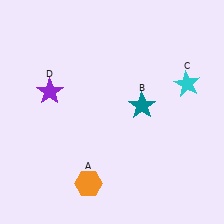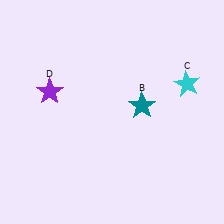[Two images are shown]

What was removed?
The orange hexagon (A) was removed in Image 2.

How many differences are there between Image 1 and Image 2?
There is 1 difference between the two images.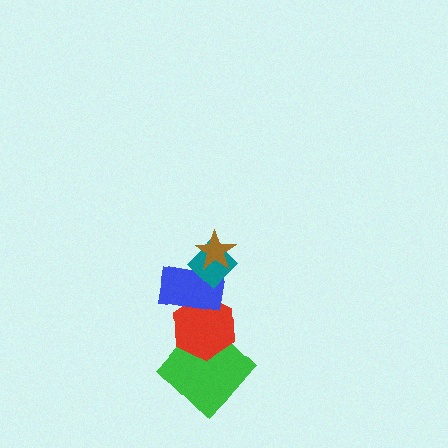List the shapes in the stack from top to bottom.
From top to bottom: the brown star, the teal diamond, the blue rectangle, the red hexagon, the green diamond.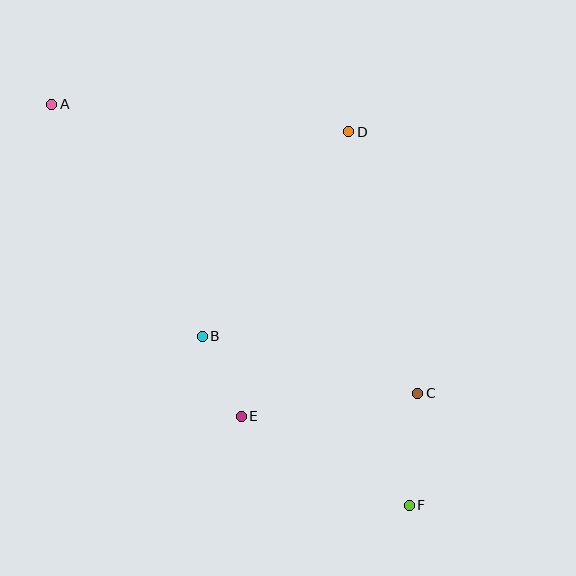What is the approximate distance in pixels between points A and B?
The distance between A and B is approximately 276 pixels.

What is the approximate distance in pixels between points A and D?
The distance between A and D is approximately 298 pixels.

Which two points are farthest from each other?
Points A and F are farthest from each other.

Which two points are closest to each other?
Points B and E are closest to each other.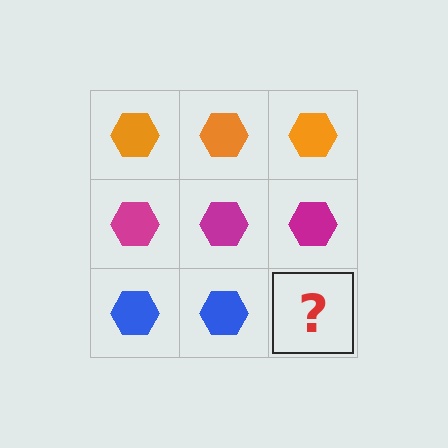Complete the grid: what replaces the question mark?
The question mark should be replaced with a blue hexagon.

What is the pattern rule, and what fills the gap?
The rule is that each row has a consistent color. The gap should be filled with a blue hexagon.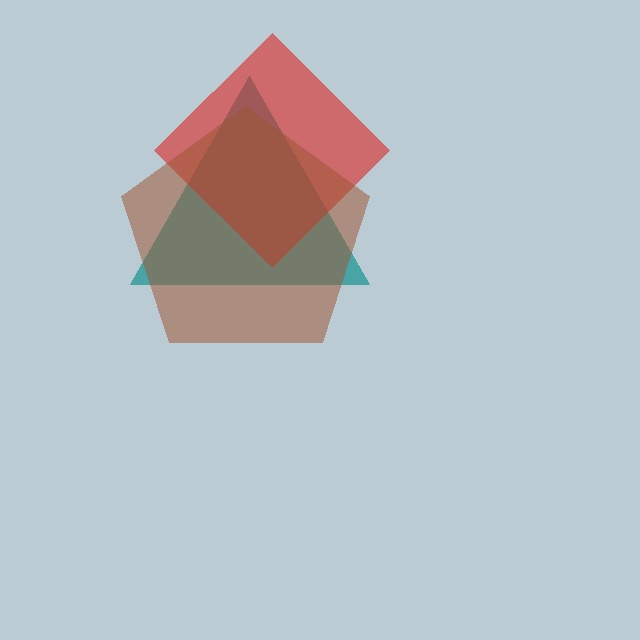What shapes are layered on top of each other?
The layered shapes are: a teal triangle, a red diamond, a brown pentagon.